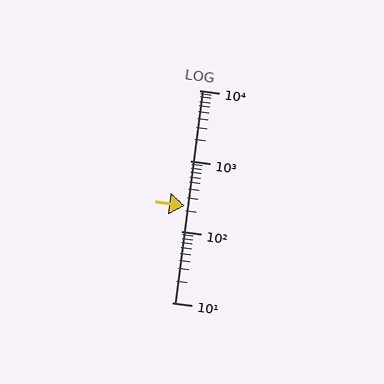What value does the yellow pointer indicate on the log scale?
The pointer indicates approximately 230.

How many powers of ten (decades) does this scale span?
The scale spans 3 decades, from 10 to 10000.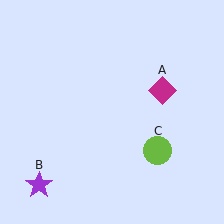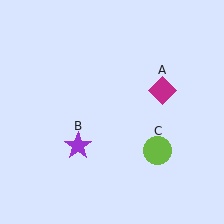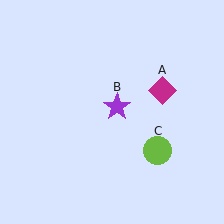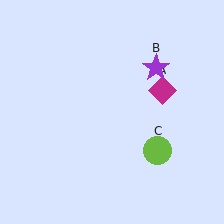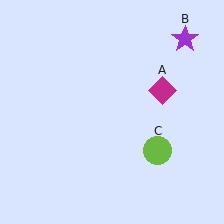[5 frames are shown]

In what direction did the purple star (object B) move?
The purple star (object B) moved up and to the right.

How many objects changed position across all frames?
1 object changed position: purple star (object B).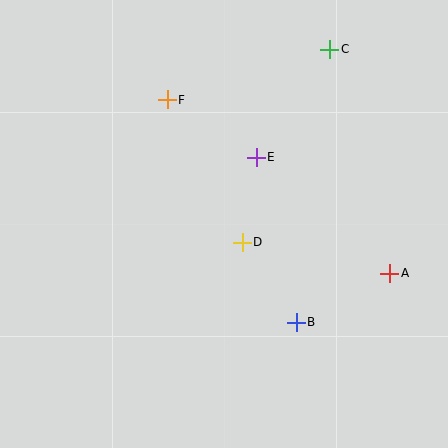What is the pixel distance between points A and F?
The distance between A and F is 283 pixels.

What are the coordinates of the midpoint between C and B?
The midpoint between C and B is at (313, 186).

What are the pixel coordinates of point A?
Point A is at (390, 273).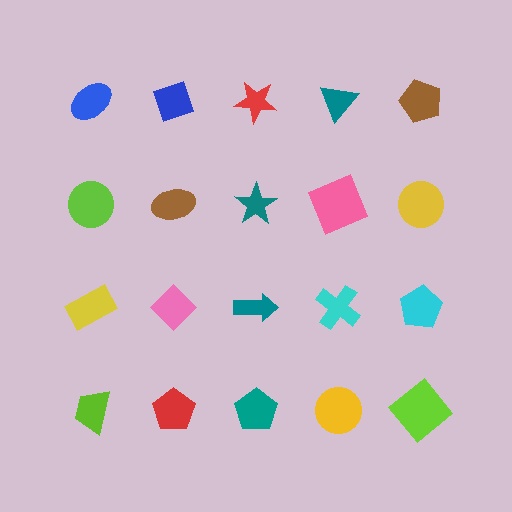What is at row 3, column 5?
A cyan pentagon.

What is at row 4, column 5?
A lime diamond.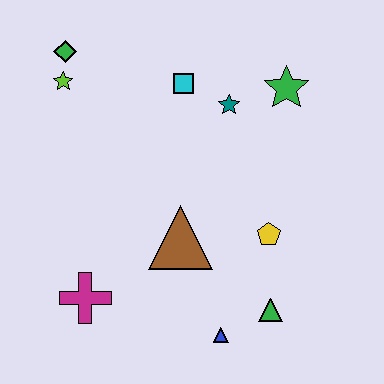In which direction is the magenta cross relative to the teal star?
The magenta cross is below the teal star.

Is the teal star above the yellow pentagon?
Yes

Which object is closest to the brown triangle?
The yellow pentagon is closest to the brown triangle.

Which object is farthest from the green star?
The magenta cross is farthest from the green star.